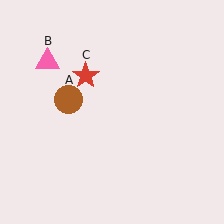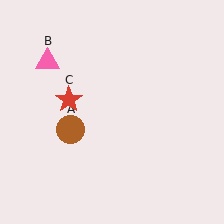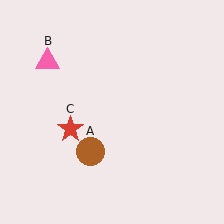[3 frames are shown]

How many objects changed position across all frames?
2 objects changed position: brown circle (object A), red star (object C).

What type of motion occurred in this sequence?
The brown circle (object A), red star (object C) rotated counterclockwise around the center of the scene.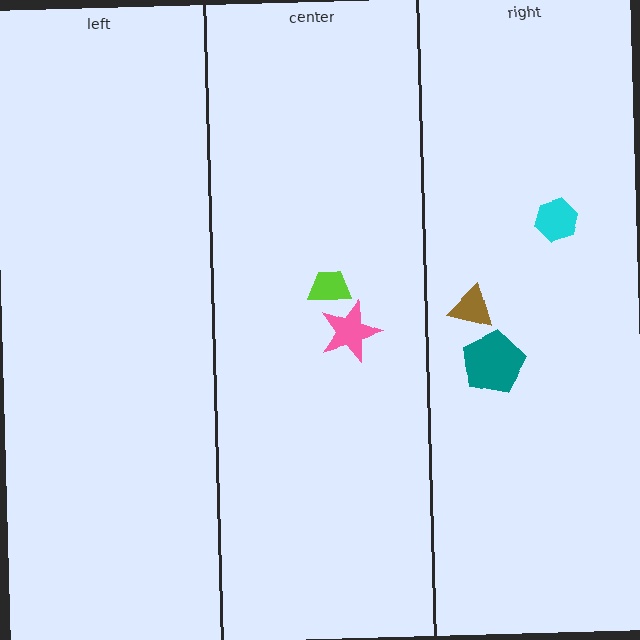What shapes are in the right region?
The brown triangle, the cyan hexagon, the teal pentagon.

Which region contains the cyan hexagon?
The right region.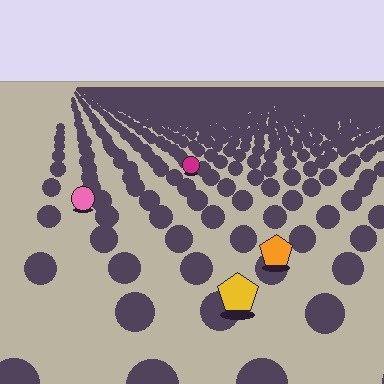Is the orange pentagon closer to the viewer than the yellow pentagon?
No. The yellow pentagon is closer — you can tell from the texture gradient: the ground texture is coarser near it.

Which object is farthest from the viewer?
The magenta circle is farthest from the viewer. It appears smaller and the ground texture around it is denser.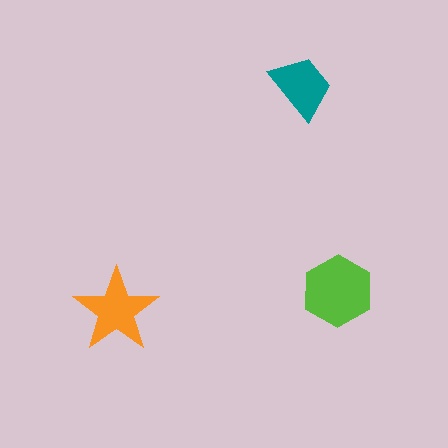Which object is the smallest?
The teal trapezoid.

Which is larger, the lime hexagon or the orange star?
The lime hexagon.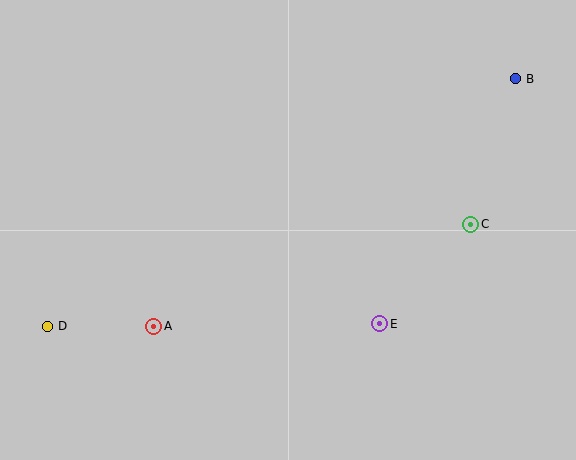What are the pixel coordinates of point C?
Point C is at (471, 224).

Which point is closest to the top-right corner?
Point B is closest to the top-right corner.